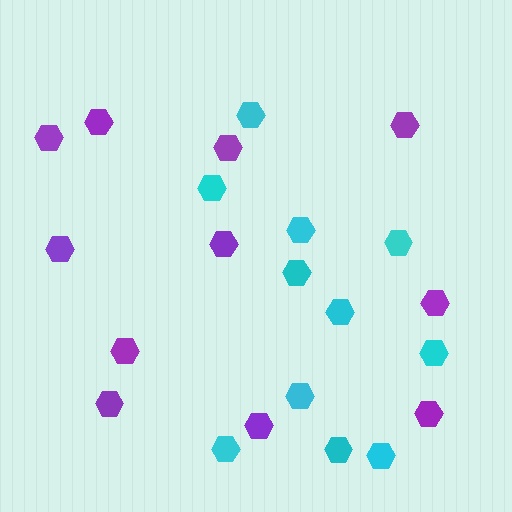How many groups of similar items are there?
There are 2 groups: one group of purple hexagons (11) and one group of cyan hexagons (11).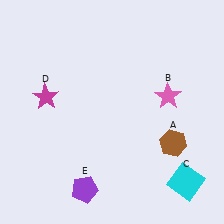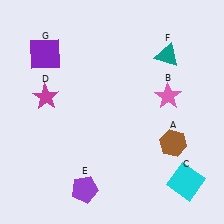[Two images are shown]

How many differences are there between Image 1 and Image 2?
There are 2 differences between the two images.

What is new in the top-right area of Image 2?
A teal triangle (F) was added in the top-right area of Image 2.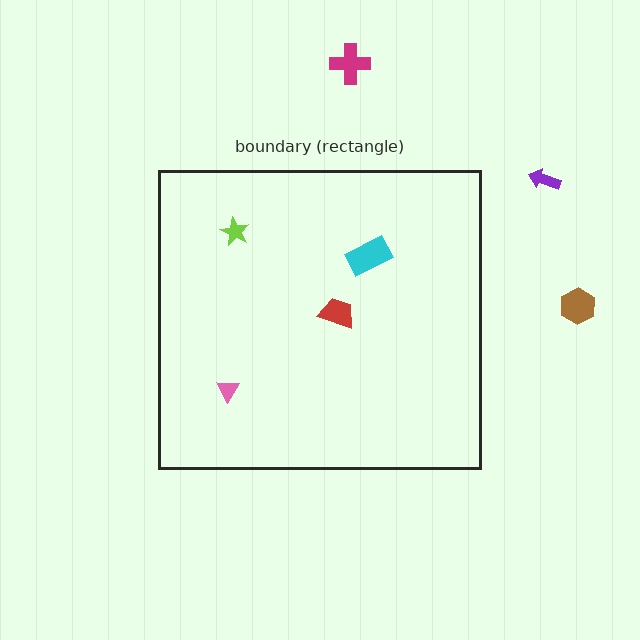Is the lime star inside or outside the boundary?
Inside.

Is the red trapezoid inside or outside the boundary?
Inside.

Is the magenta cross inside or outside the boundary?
Outside.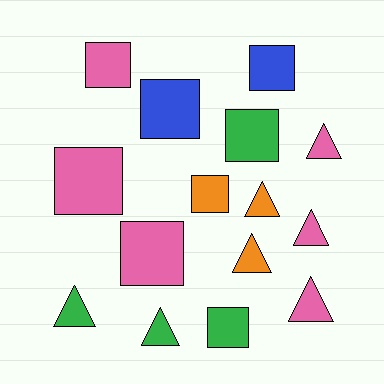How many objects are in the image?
There are 15 objects.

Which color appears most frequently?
Pink, with 6 objects.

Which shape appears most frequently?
Square, with 8 objects.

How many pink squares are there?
There are 3 pink squares.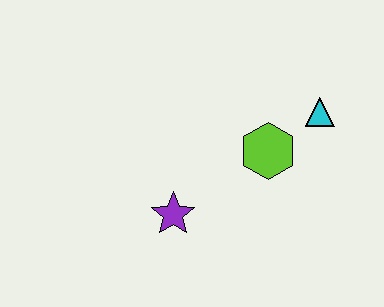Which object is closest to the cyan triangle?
The lime hexagon is closest to the cyan triangle.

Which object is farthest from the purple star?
The cyan triangle is farthest from the purple star.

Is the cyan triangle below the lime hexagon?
No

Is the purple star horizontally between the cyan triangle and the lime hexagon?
No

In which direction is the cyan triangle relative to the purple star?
The cyan triangle is to the right of the purple star.